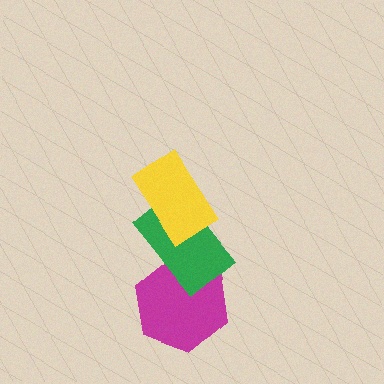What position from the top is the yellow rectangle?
The yellow rectangle is 1st from the top.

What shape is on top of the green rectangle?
The yellow rectangle is on top of the green rectangle.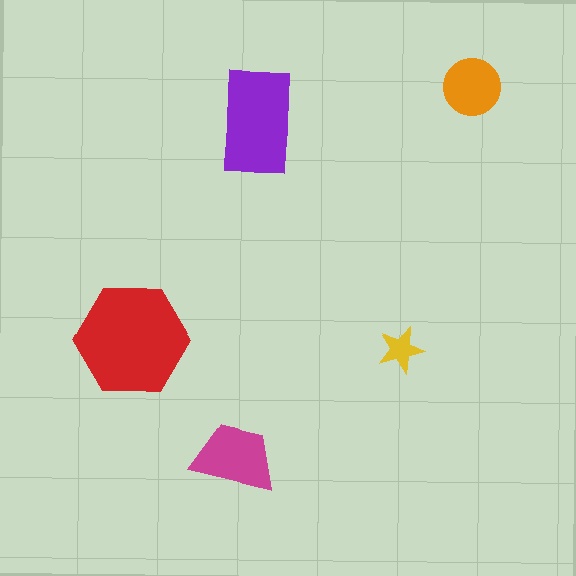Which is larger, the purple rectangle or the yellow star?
The purple rectangle.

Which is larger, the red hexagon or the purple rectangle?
The red hexagon.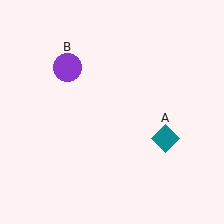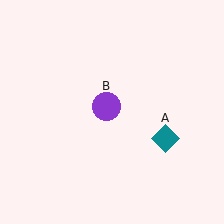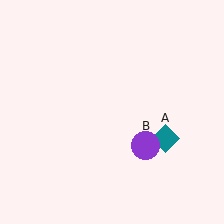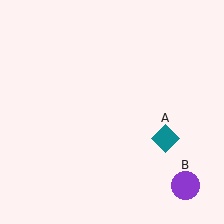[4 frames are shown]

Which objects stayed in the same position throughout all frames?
Teal diamond (object A) remained stationary.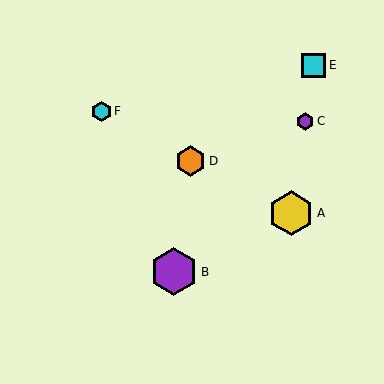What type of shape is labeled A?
Shape A is a yellow hexagon.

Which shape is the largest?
The purple hexagon (labeled B) is the largest.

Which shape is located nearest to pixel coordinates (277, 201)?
The yellow hexagon (labeled A) at (291, 213) is nearest to that location.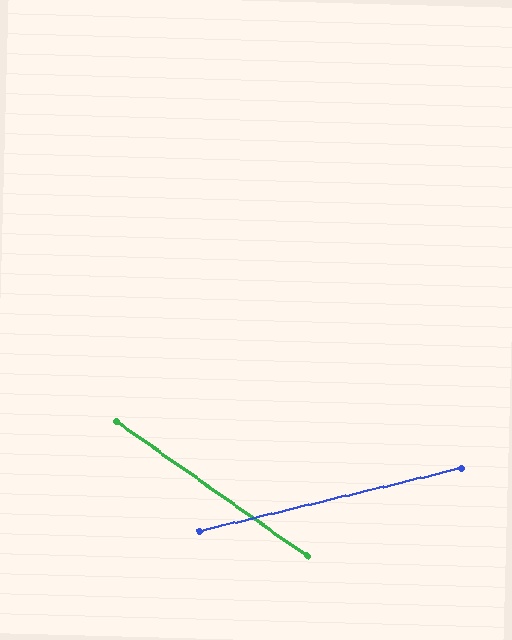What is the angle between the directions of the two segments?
Approximately 49 degrees.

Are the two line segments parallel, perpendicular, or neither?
Neither parallel nor perpendicular — they differ by about 49°.